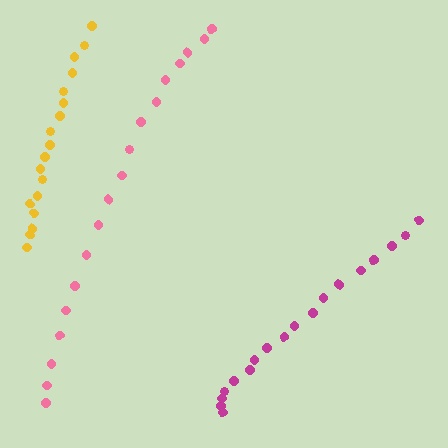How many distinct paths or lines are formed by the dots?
There are 3 distinct paths.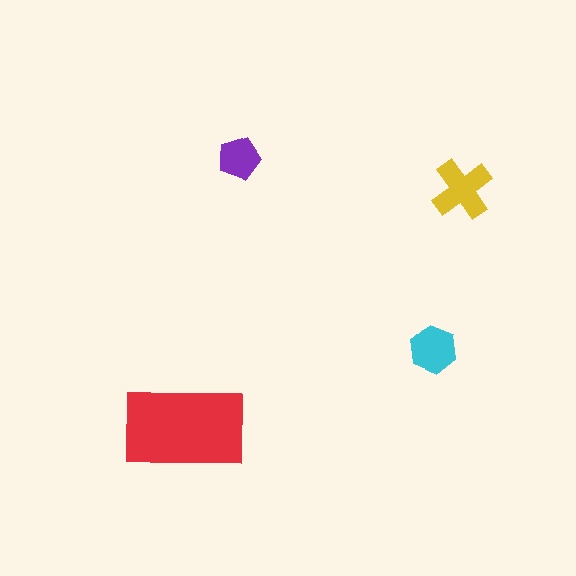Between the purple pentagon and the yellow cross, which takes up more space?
The yellow cross.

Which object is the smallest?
The purple pentagon.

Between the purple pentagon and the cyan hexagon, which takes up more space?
The cyan hexagon.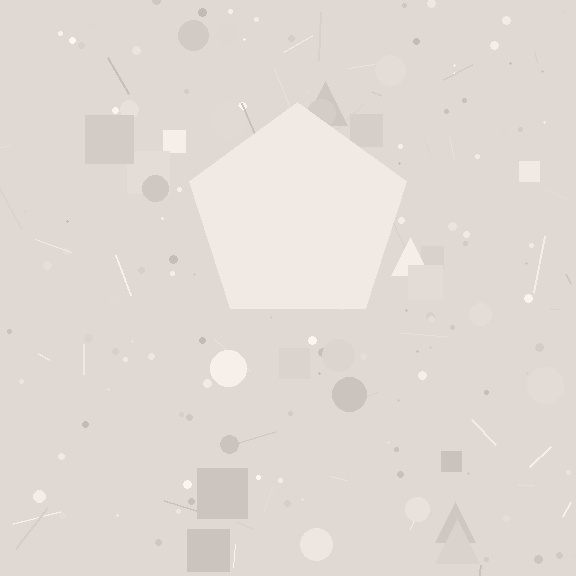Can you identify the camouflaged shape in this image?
The camouflaged shape is a pentagon.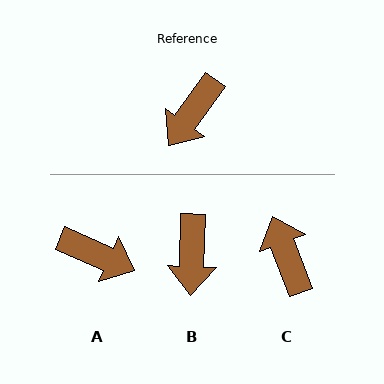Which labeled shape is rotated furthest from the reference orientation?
C, about 123 degrees away.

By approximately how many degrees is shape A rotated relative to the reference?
Approximately 102 degrees counter-clockwise.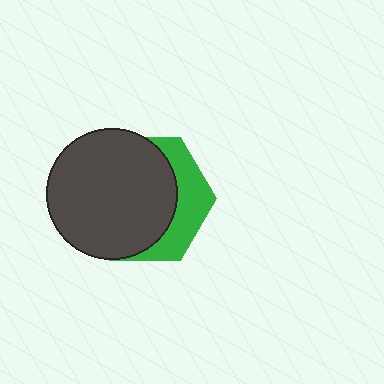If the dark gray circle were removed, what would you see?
You would see the complete green hexagon.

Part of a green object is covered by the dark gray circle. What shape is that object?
It is a hexagon.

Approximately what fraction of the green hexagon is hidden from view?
Roughly 69% of the green hexagon is hidden behind the dark gray circle.